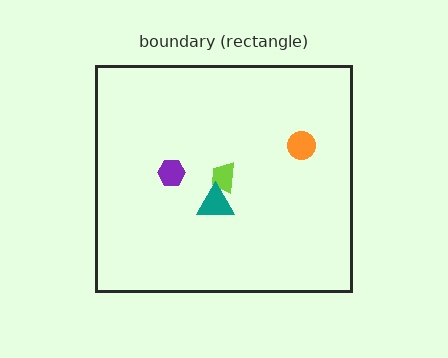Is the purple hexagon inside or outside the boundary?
Inside.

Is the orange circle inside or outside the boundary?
Inside.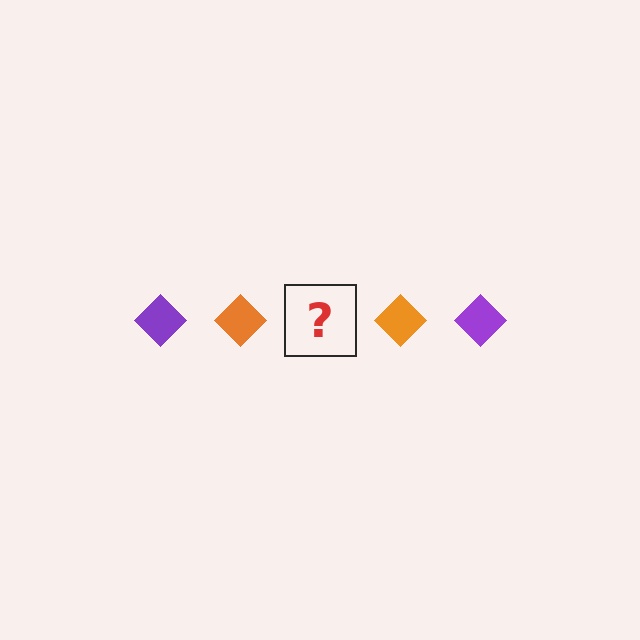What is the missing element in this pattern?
The missing element is a purple diamond.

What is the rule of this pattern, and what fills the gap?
The rule is that the pattern cycles through purple, orange diamonds. The gap should be filled with a purple diamond.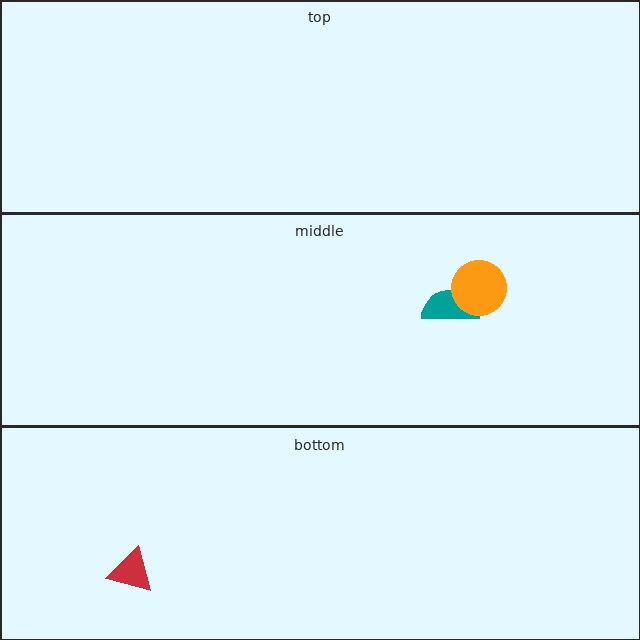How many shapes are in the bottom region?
1.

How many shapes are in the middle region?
2.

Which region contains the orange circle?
The middle region.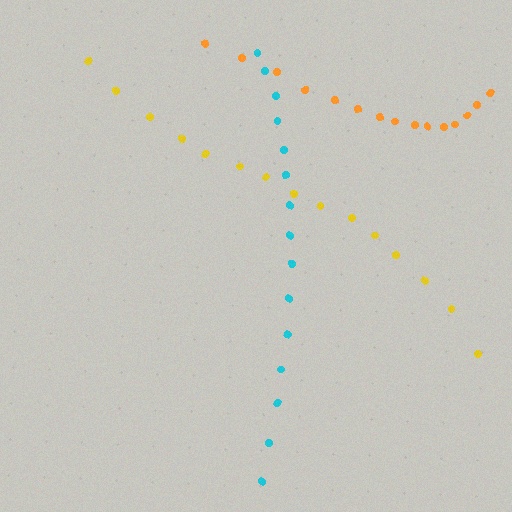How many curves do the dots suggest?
There are 3 distinct paths.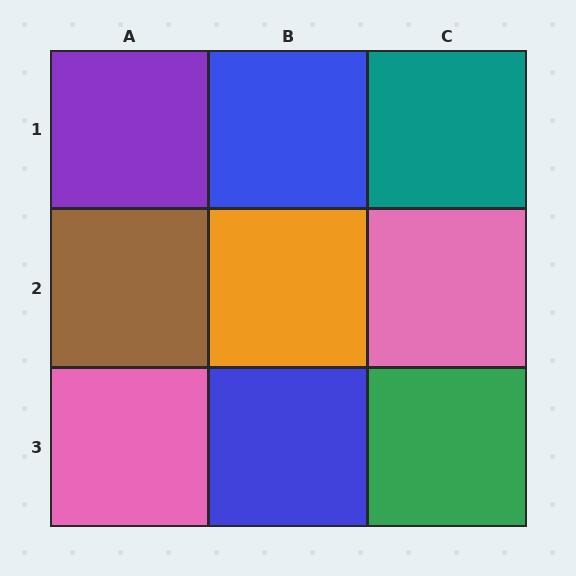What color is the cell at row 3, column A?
Pink.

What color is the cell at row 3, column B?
Blue.